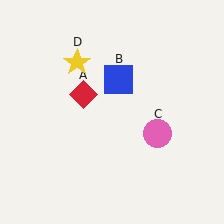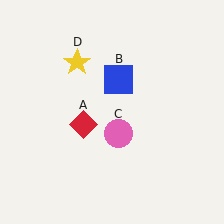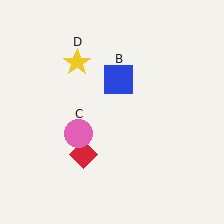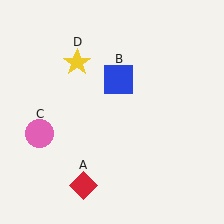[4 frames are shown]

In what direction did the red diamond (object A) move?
The red diamond (object A) moved down.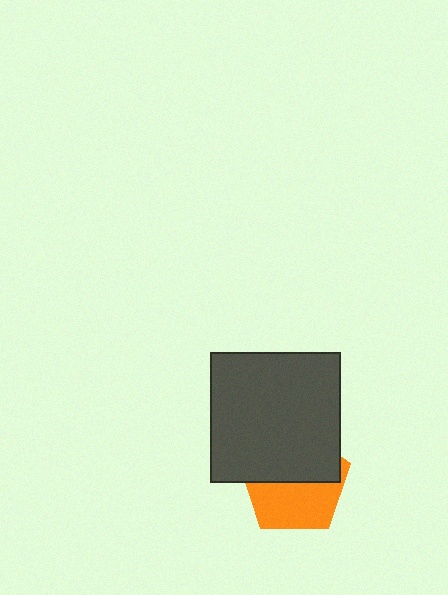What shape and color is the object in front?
The object in front is a dark gray square.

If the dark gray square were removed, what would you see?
You would see the complete orange pentagon.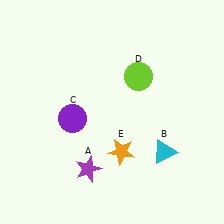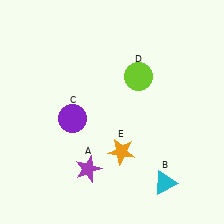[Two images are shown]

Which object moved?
The cyan triangle (B) moved down.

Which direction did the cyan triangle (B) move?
The cyan triangle (B) moved down.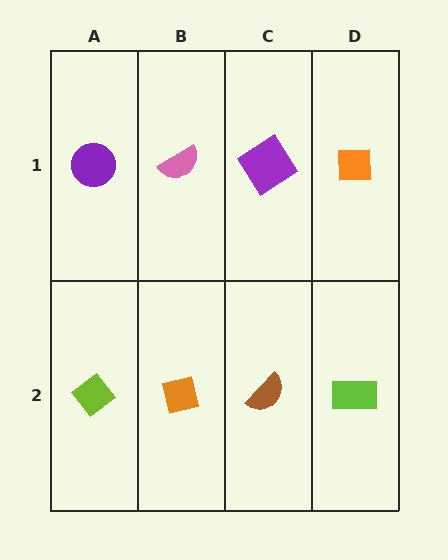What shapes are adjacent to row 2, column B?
A pink semicircle (row 1, column B), a lime diamond (row 2, column A), a brown semicircle (row 2, column C).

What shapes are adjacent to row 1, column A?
A lime diamond (row 2, column A), a pink semicircle (row 1, column B).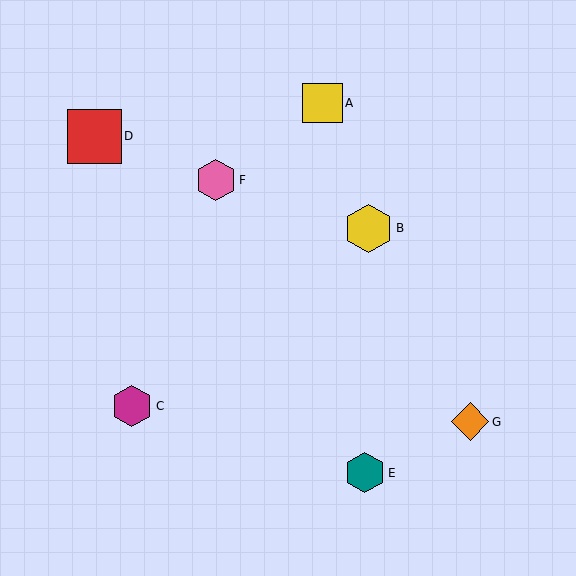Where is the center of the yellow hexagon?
The center of the yellow hexagon is at (369, 228).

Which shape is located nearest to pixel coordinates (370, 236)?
The yellow hexagon (labeled B) at (369, 228) is nearest to that location.